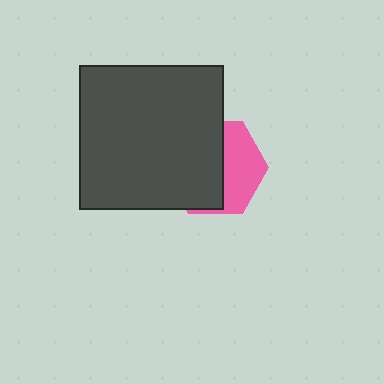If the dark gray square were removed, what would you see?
You would see the complete pink hexagon.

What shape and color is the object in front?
The object in front is a dark gray square.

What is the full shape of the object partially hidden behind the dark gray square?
The partially hidden object is a pink hexagon.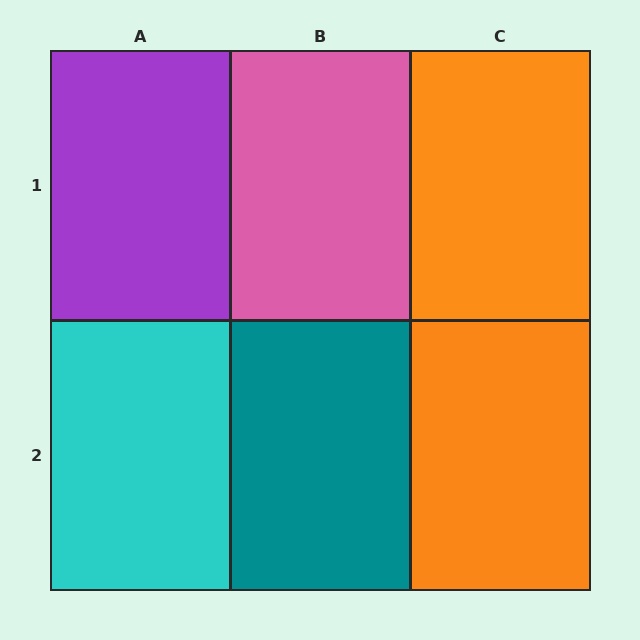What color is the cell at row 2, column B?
Teal.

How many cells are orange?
2 cells are orange.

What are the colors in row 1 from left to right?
Purple, pink, orange.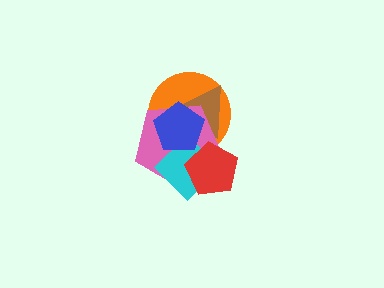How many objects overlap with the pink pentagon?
5 objects overlap with the pink pentagon.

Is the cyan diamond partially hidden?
Yes, it is partially covered by another shape.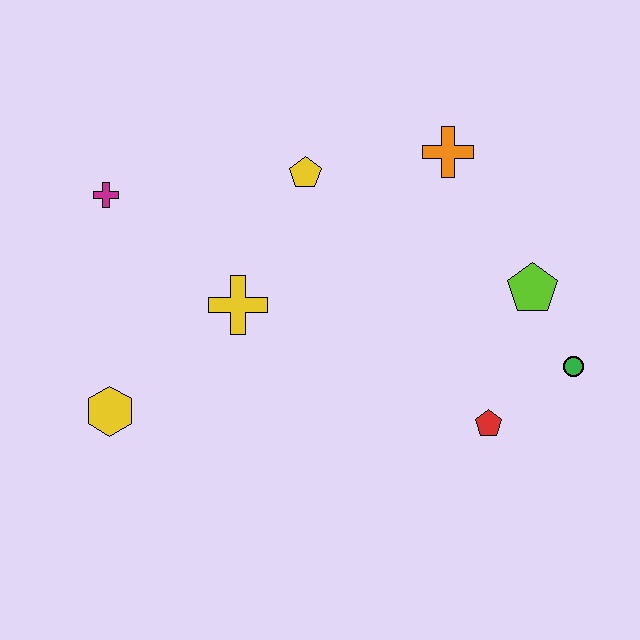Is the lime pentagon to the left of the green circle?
Yes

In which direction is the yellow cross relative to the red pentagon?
The yellow cross is to the left of the red pentagon.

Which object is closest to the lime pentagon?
The green circle is closest to the lime pentagon.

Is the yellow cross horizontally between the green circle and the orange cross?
No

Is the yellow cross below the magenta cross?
Yes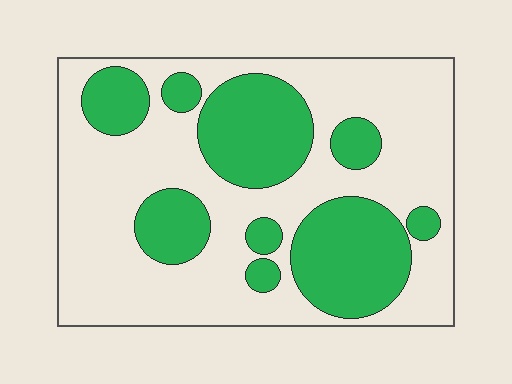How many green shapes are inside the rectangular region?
9.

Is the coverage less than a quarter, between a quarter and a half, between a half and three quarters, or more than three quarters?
Between a quarter and a half.